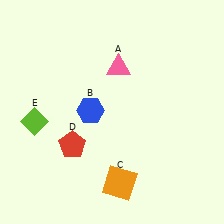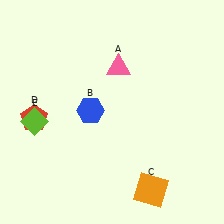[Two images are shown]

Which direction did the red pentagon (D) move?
The red pentagon (D) moved left.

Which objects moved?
The objects that moved are: the orange square (C), the red pentagon (D).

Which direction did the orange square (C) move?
The orange square (C) moved right.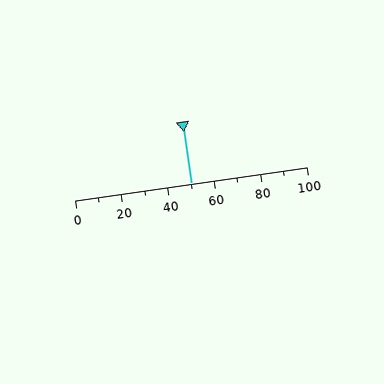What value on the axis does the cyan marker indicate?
The marker indicates approximately 50.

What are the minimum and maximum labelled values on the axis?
The axis runs from 0 to 100.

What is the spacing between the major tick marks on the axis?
The major ticks are spaced 20 apart.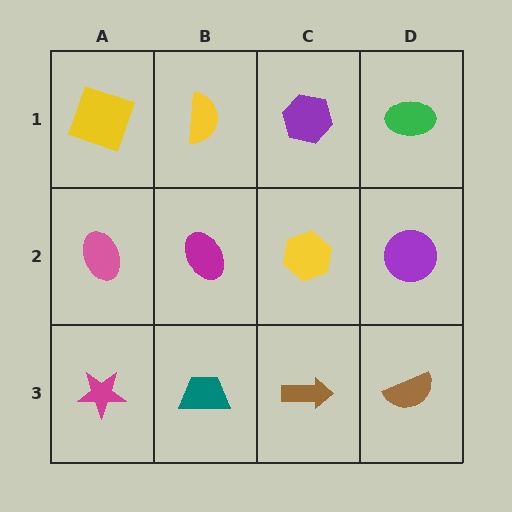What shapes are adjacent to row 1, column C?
A yellow hexagon (row 2, column C), a yellow semicircle (row 1, column B), a green ellipse (row 1, column D).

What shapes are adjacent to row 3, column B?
A magenta ellipse (row 2, column B), a magenta star (row 3, column A), a brown arrow (row 3, column C).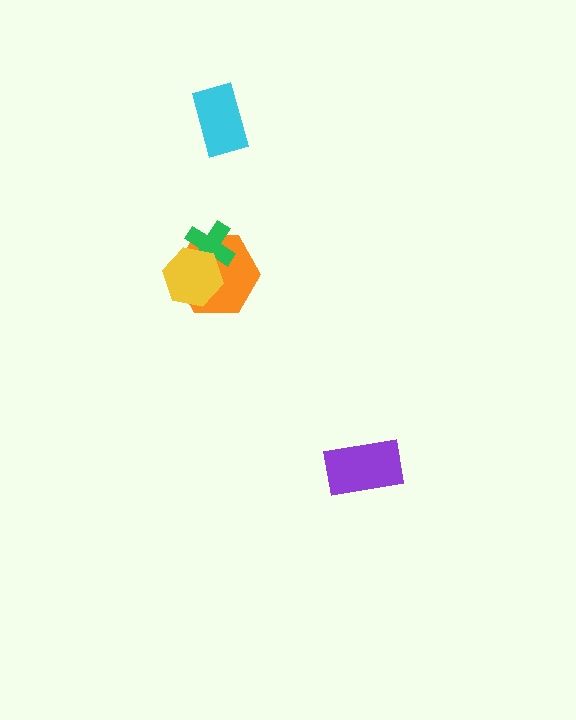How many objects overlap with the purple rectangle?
0 objects overlap with the purple rectangle.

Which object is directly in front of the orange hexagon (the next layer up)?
The green cross is directly in front of the orange hexagon.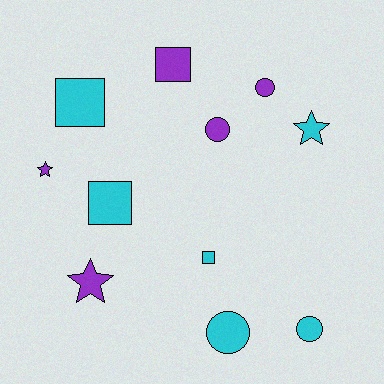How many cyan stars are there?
There is 1 cyan star.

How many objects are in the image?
There are 11 objects.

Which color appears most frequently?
Cyan, with 6 objects.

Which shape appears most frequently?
Square, with 4 objects.